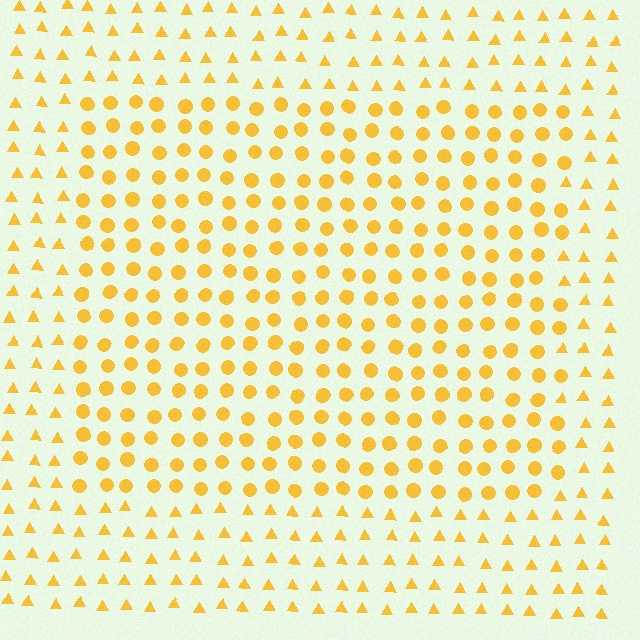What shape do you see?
I see a rectangle.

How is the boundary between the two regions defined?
The boundary is defined by a change in element shape: circles inside vs. triangles outside. All elements share the same color and spacing.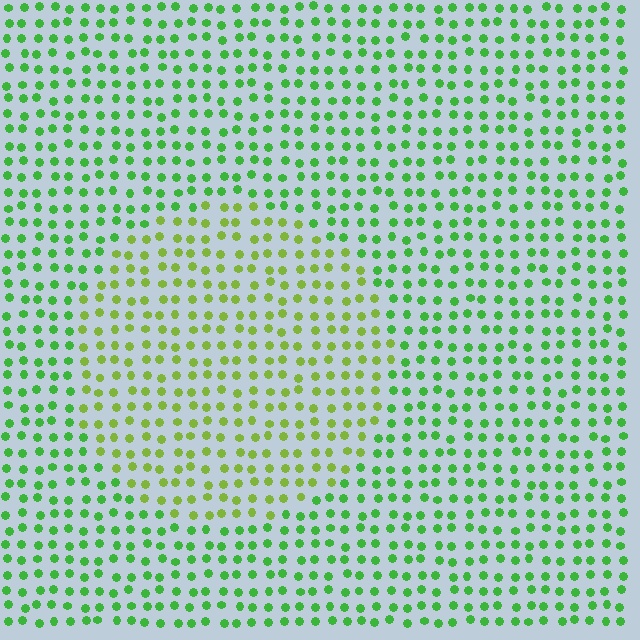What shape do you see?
I see a circle.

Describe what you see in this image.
The image is filled with small green elements in a uniform arrangement. A circle-shaped region is visible where the elements are tinted to a slightly different hue, forming a subtle color boundary.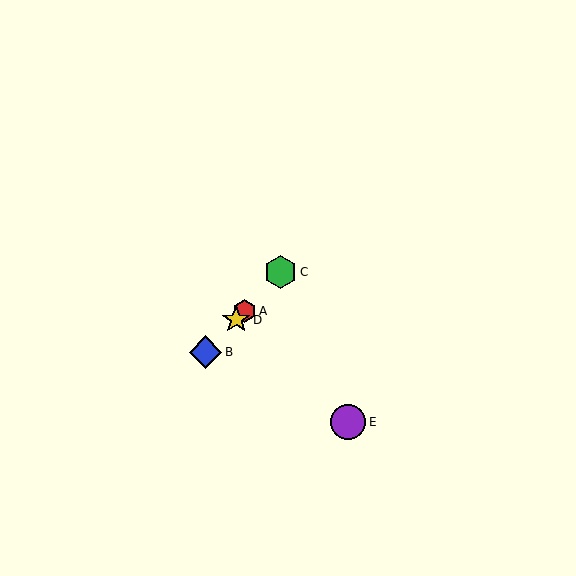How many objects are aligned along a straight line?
4 objects (A, B, C, D) are aligned along a straight line.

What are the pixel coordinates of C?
Object C is at (281, 272).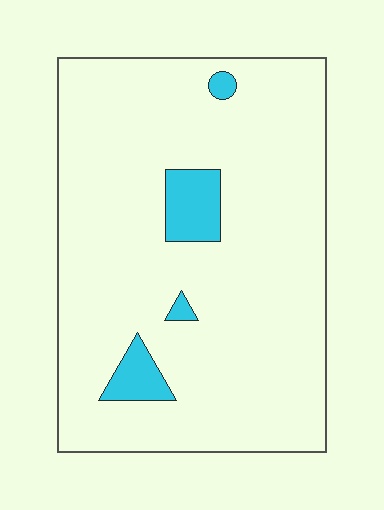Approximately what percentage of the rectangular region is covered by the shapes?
Approximately 10%.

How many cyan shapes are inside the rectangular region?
4.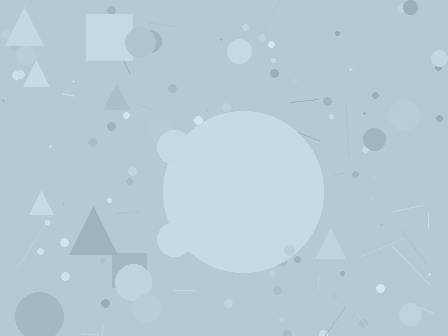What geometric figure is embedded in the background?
A circle is embedded in the background.